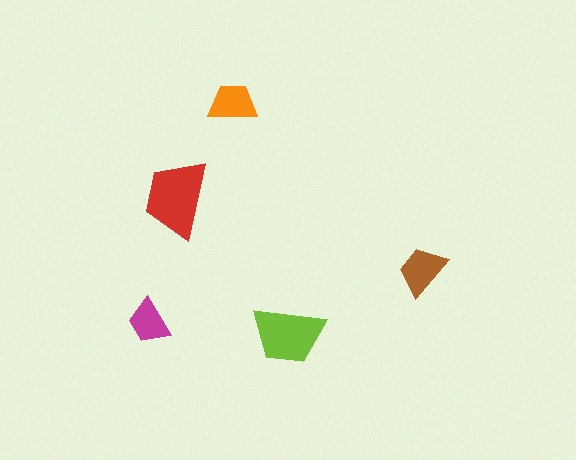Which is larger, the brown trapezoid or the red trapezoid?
The red one.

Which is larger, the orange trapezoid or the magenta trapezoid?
The orange one.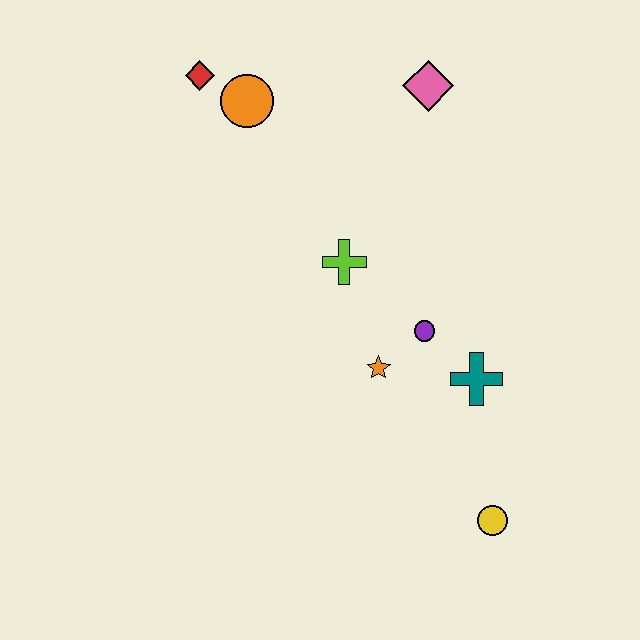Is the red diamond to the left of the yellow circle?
Yes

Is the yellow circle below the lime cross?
Yes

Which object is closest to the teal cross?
The purple circle is closest to the teal cross.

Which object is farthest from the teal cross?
The red diamond is farthest from the teal cross.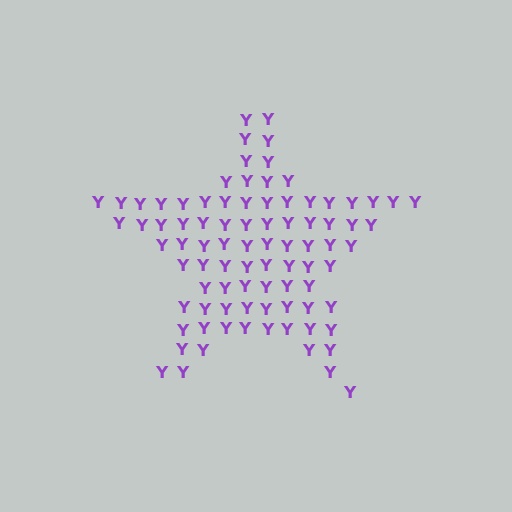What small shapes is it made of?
It is made of small letter Y's.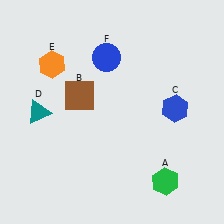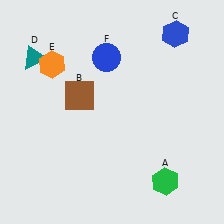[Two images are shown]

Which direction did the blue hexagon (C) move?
The blue hexagon (C) moved up.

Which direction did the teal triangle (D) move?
The teal triangle (D) moved up.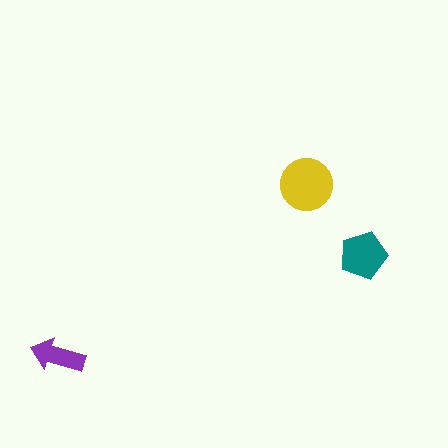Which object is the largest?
The yellow circle.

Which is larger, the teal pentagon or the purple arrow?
The teal pentagon.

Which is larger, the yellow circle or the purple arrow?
The yellow circle.